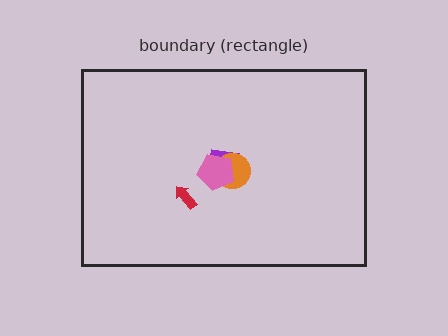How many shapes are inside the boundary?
4 inside, 0 outside.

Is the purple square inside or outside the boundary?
Inside.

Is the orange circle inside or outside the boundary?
Inside.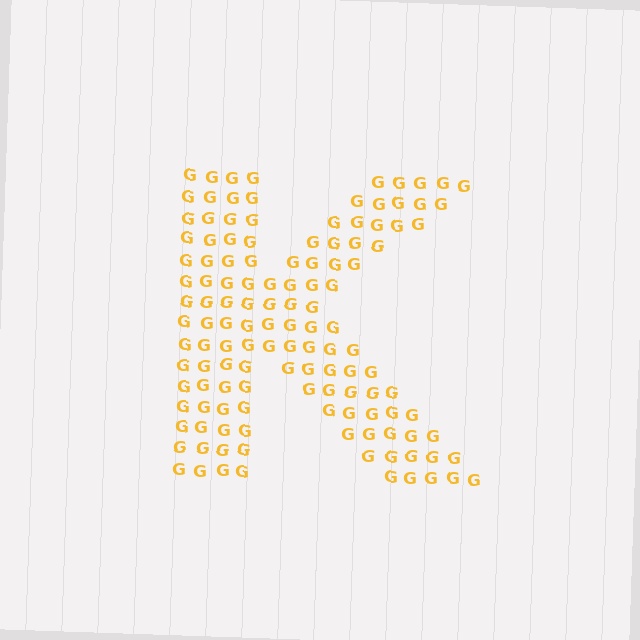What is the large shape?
The large shape is the letter K.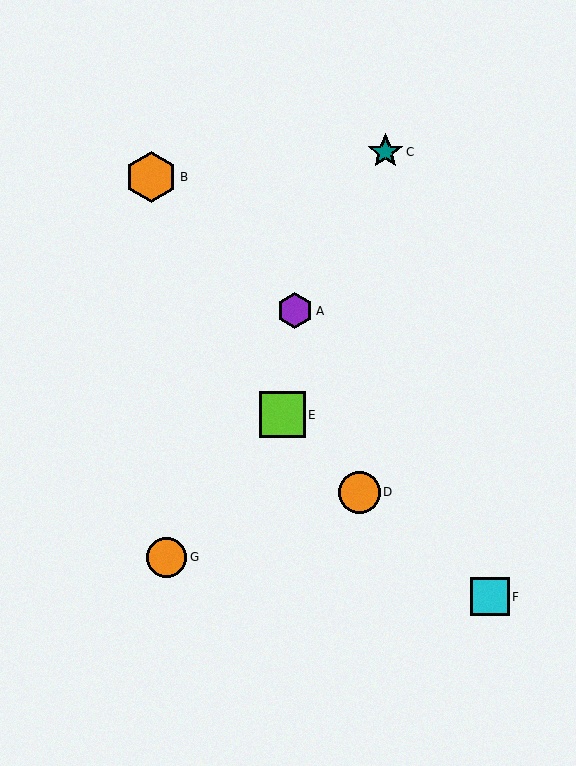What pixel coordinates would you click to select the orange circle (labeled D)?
Click at (359, 492) to select the orange circle D.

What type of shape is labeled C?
Shape C is a teal star.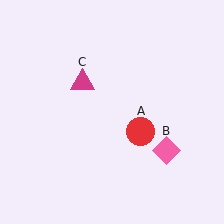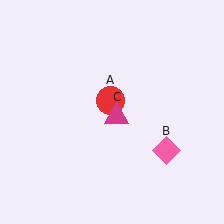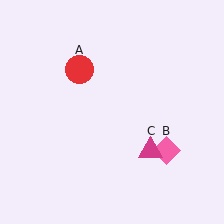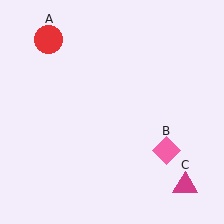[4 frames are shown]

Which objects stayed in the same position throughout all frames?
Pink diamond (object B) remained stationary.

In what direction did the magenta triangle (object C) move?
The magenta triangle (object C) moved down and to the right.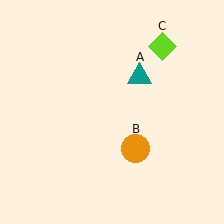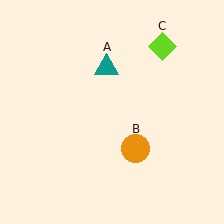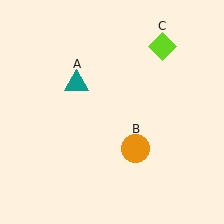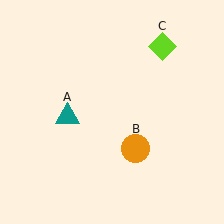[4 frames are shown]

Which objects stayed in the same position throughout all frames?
Orange circle (object B) and lime diamond (object C) remained stationary.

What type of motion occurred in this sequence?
The teal triangle (object A) rotated counterclockwise around the center of the scene.